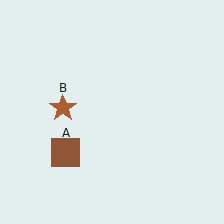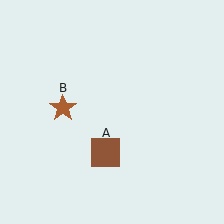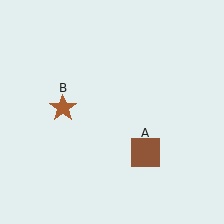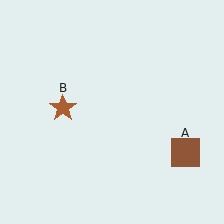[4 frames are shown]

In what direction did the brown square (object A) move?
The brown square (object A) moved right.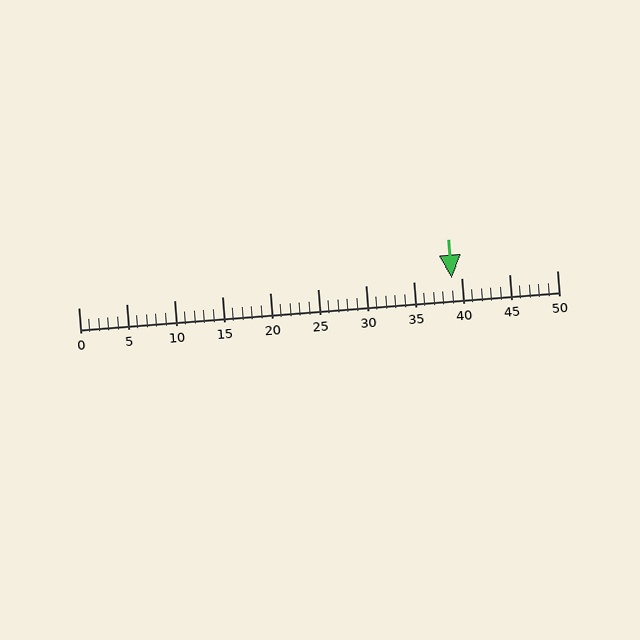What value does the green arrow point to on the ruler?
The green arrow points to approximately 39.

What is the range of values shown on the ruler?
The ruler shows values from 0 to 50.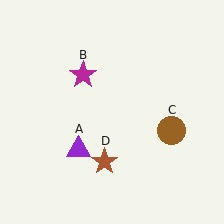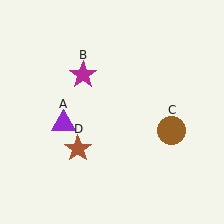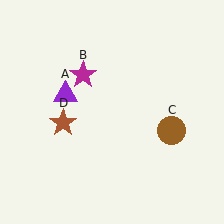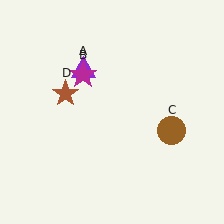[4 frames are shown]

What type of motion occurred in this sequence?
The purple triangle (object A), brown star (object D) rotated clockwise around the center of the scene.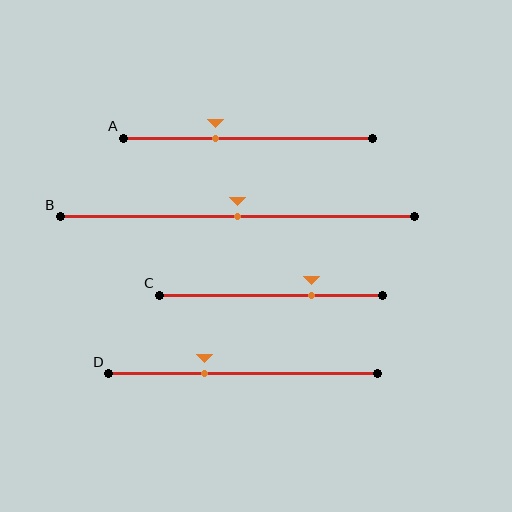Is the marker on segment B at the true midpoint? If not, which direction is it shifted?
Yes, the marker on segment B is at the true midpoint.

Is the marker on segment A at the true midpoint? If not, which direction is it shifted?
No, the marker on segment A is shifted to the left by about 13% of the segment length.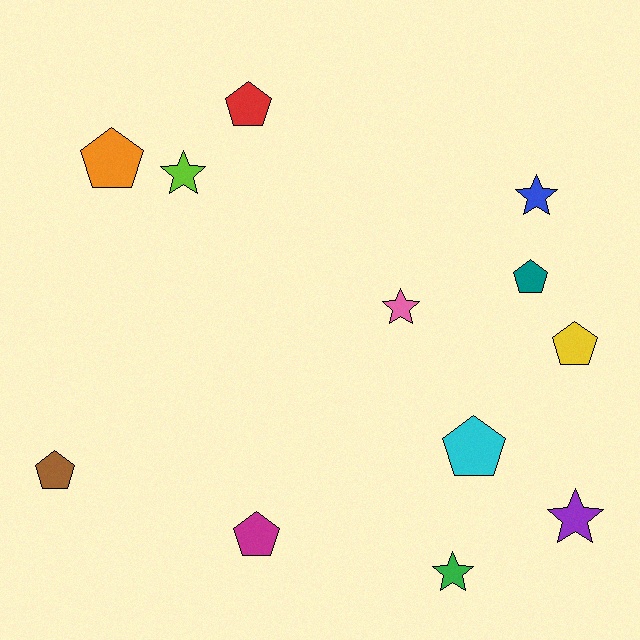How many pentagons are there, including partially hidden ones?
There are 7 pentagons.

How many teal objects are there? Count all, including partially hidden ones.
There is 1 teal object.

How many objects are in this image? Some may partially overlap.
There are 12 objects.